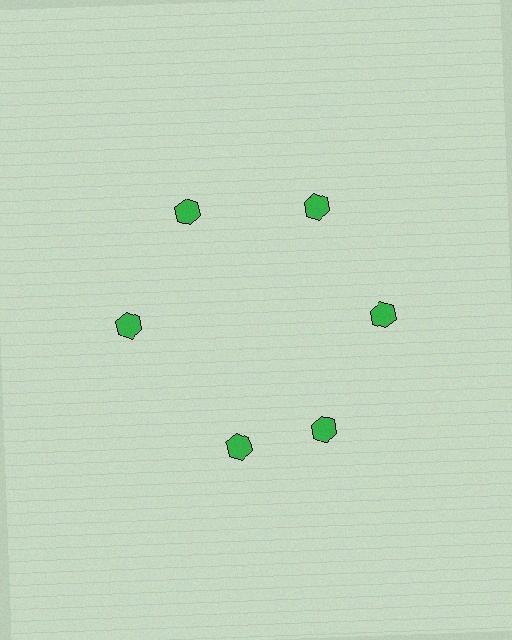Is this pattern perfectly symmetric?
No. The 6 green hexagons are arranged in a ring, but one element near the 7 o'clock position is rotated out of alignment along the ring, breaking the 6-fold rotational symmetry.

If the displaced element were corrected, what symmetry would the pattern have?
It would have 6-fold rotational symmetry — the pattern would map onto itself every 60 degrees.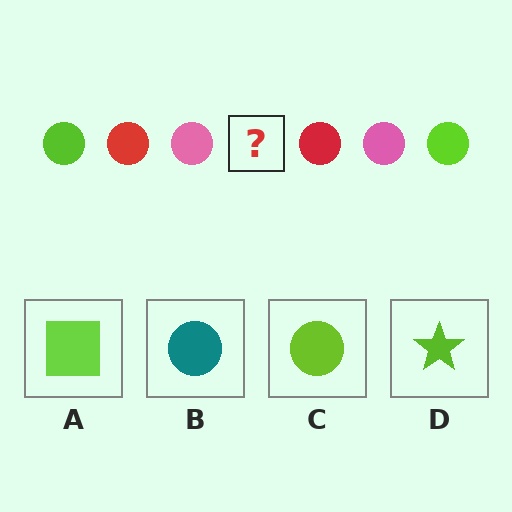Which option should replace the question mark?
Option C.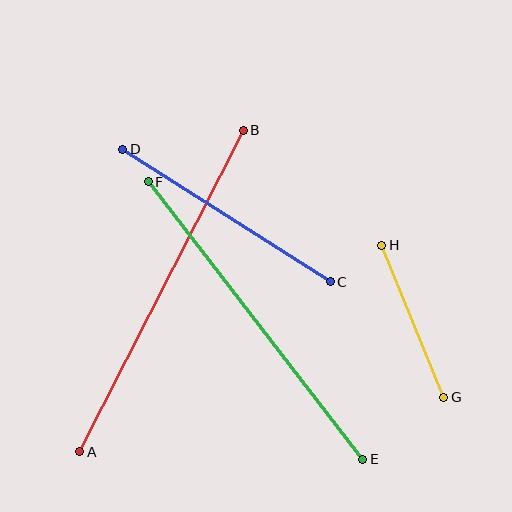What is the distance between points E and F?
The distance is approximately 350 pixels.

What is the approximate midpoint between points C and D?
The midpoint is at approximately (226, 216) pixels.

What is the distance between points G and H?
The distance is approximately 164 pixels.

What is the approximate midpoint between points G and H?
The midpoint is at approximately (413, 321) pixels.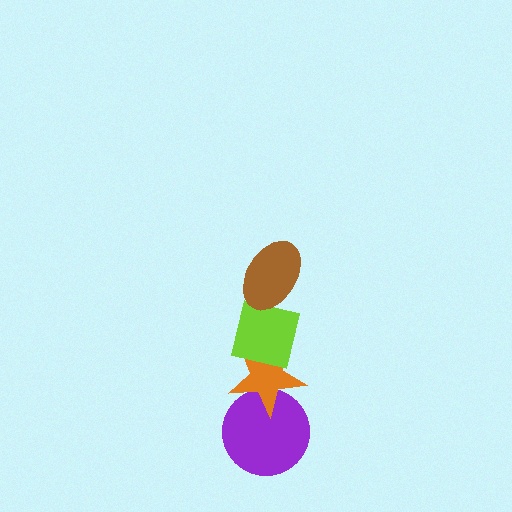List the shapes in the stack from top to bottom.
From top to bottom: the brown ellipse, the lime square, the orange star, the purple circle.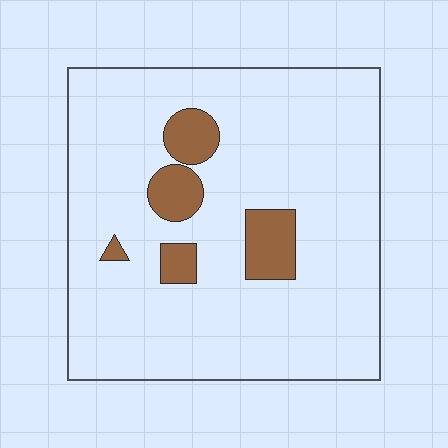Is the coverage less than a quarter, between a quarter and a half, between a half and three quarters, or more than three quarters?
Less than a quarter.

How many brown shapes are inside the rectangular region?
5.